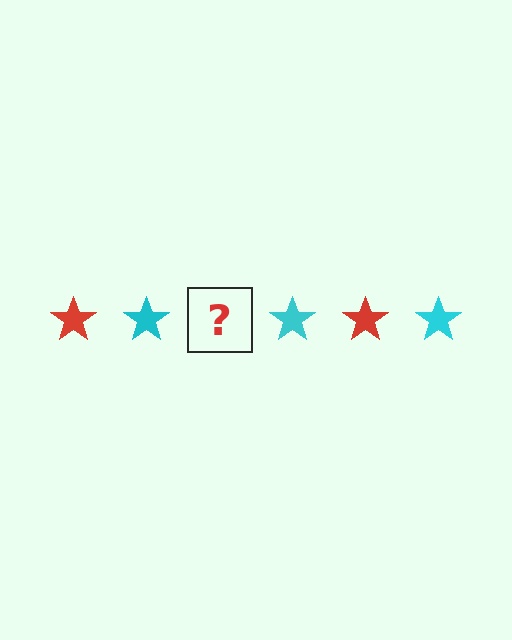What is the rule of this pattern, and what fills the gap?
The rule is that the pattern cycles through red, cyan stars. The gap should be filled with a red star.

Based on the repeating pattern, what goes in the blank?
The blank should be a red star.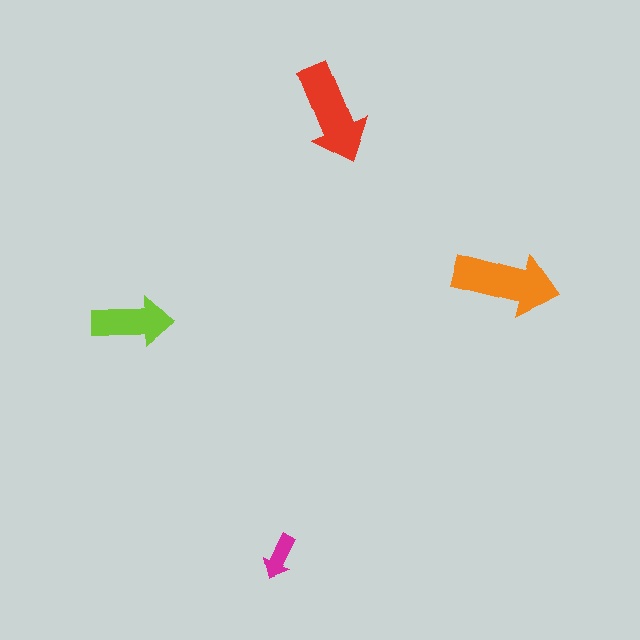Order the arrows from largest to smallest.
the orange one, the red one, the lime one, the magenta one.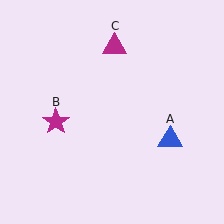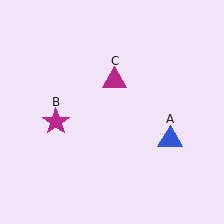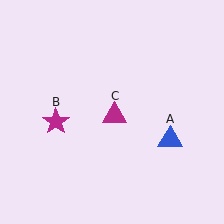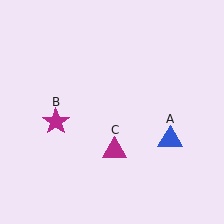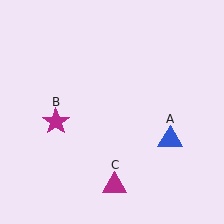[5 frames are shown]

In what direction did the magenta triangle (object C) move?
The magenta triangle (object C) moved down.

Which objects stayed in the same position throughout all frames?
Blue triangle (object A) and magenta star (object B) remained stationary.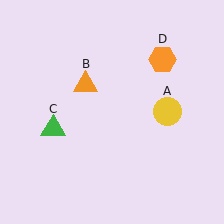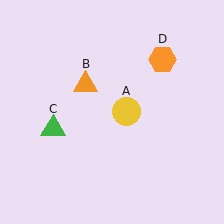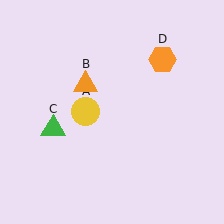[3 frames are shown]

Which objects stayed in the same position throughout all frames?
Orange triangle (object B) and green triangle (object C) and orange hexagon (object D) remained stationary.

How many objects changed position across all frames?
1 object changed position: yellow circle (object A).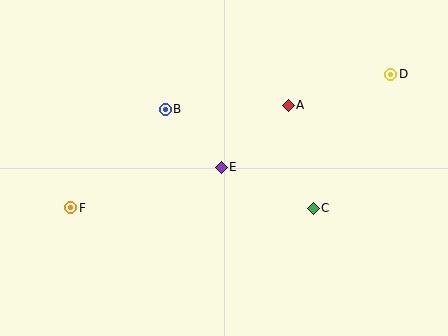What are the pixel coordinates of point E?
Point E is at (221, 167).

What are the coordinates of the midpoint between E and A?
The midpoint between E and A is at (255, 136).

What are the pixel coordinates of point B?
Point B is at (165, 109).